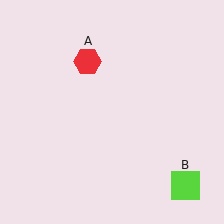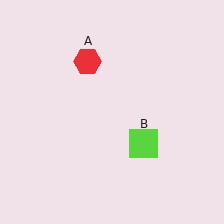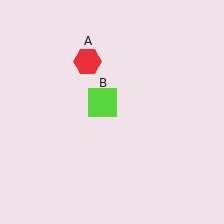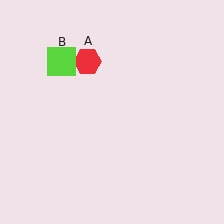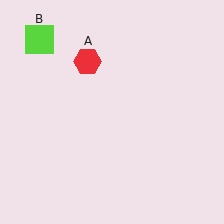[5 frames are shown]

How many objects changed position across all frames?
1 object changed position: lime square (object B).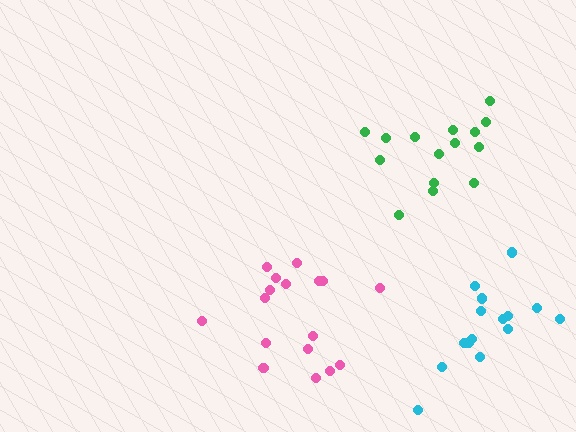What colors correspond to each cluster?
The clusters are colored: cyan, green, pink.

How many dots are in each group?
Group 1: 15 dots, Group 2: 15 dots, Group 3: 17 dots (47 total).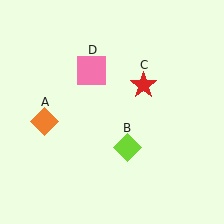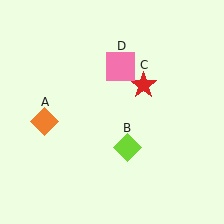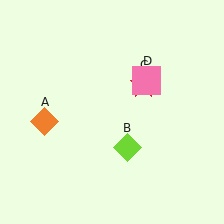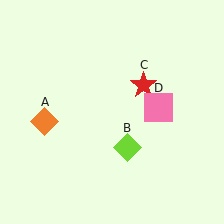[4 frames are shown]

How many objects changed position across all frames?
1 object changed position: pink square (object D).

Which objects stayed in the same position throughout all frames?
Orange diamond (object A) and lime diamond (object B) and red star (object C) remained stationary.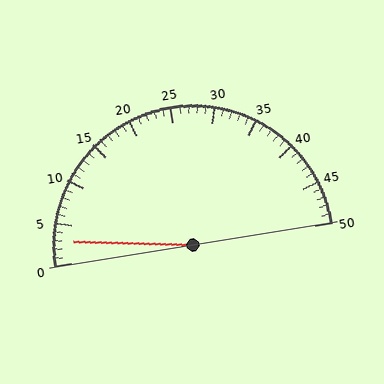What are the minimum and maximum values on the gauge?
The gauge ranges from 0 to 50.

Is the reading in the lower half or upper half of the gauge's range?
The reading is in the lower half of the range (0 to 50).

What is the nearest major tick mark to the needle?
The nearest major tick mark is 5.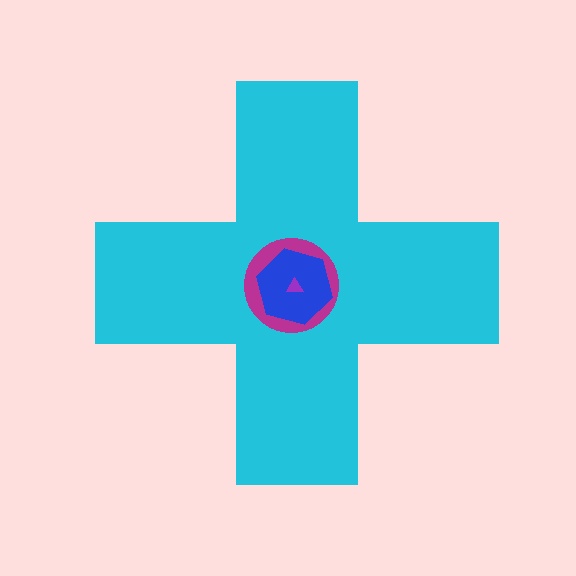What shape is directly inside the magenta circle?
The blue hexagon.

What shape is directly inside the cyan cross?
The magenta circle.